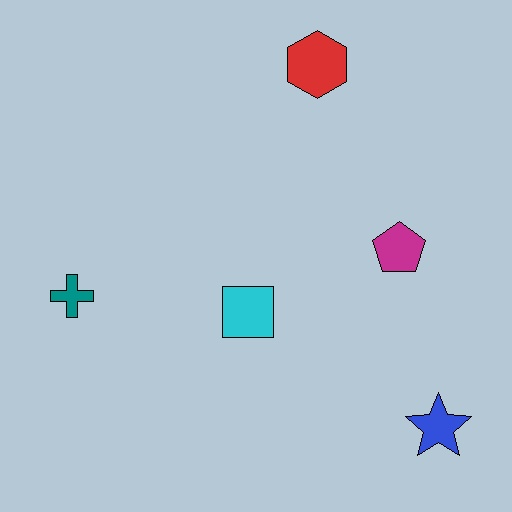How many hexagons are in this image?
There is 1 hexagon.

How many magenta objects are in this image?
There is 1 magenta object.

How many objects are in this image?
There are 5 objects.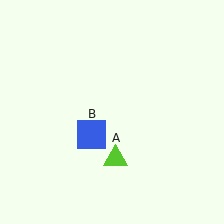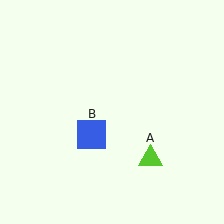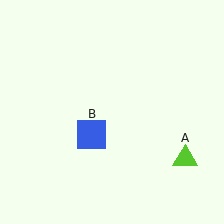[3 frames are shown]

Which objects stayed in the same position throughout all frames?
Blue square (object B) remained stationary.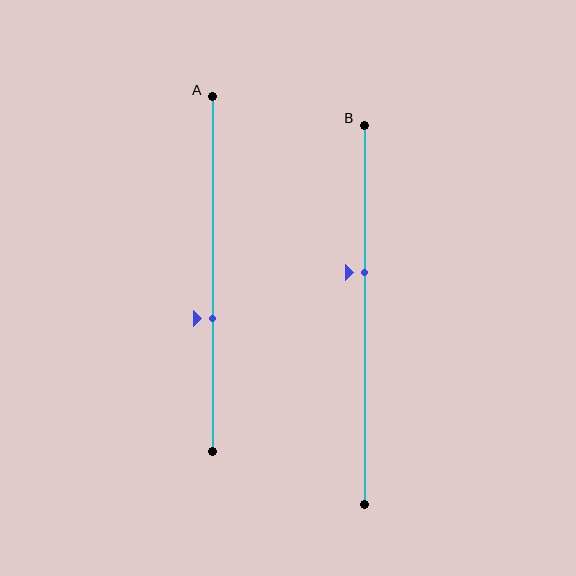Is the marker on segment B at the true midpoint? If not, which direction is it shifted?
No, the marker on segment B is shifted upward by about 11% of the segment length.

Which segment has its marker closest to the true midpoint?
Segment B has its marker closest to the true midpoint.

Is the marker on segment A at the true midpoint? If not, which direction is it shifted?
No, the marker on segment A is shifted downward by about 13% of the segment length.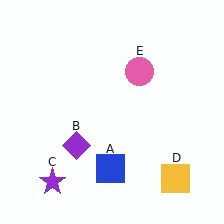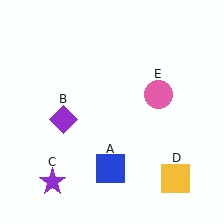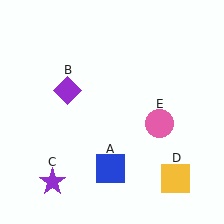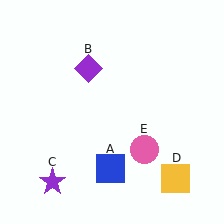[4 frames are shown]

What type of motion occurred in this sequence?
The purple diamond (object B), pink circle (object E) rotated clockwise around the center of the scene.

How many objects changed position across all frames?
2 objects changed position: purple diamond (object B), pink circle (object E).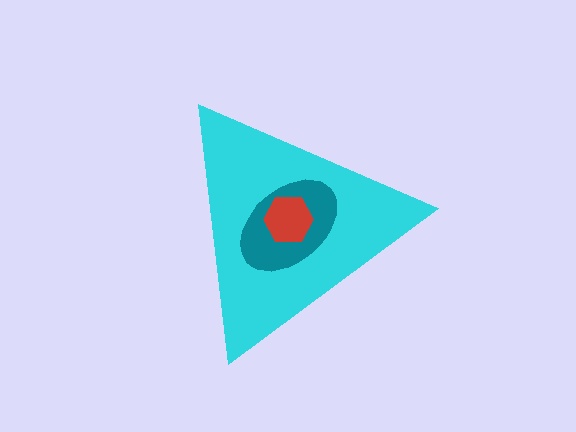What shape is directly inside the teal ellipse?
The red hexagon.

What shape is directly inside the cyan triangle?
The teal ellipse.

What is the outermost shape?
The cyan triangle.